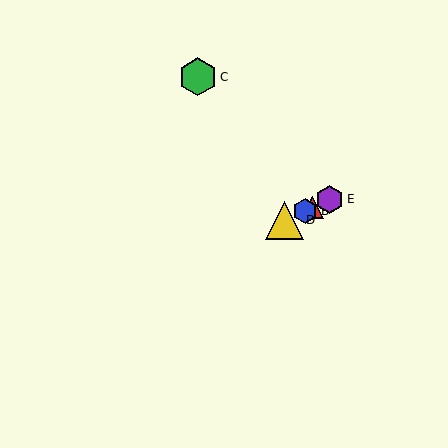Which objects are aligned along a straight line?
Objects A, B, D, E are aligned along a straight line.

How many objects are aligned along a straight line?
4 objects (A, B, D, E) are aligned along a straight line.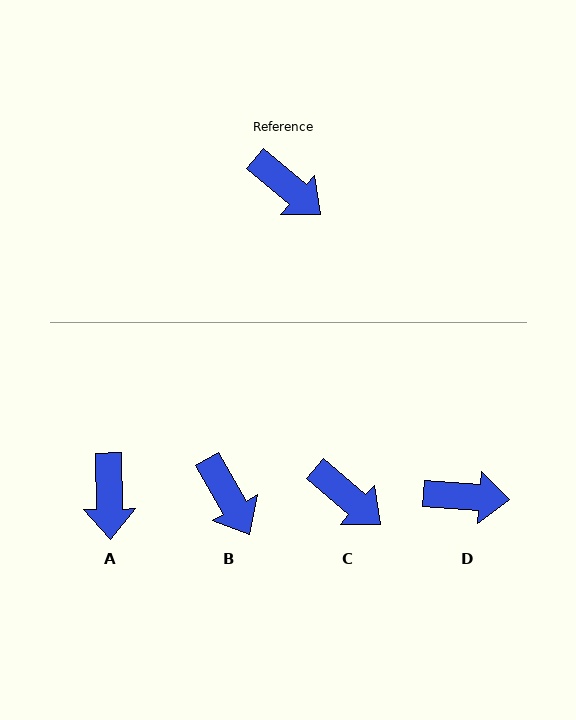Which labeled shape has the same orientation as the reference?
C.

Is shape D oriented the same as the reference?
No, it is off by about 37 degrees.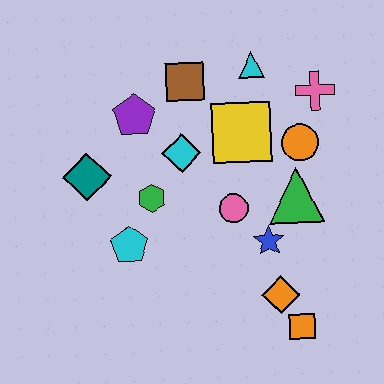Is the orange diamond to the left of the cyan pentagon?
No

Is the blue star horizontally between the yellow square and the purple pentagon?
No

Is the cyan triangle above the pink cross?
Yes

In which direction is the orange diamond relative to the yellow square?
The orange diamond is below the yellow square.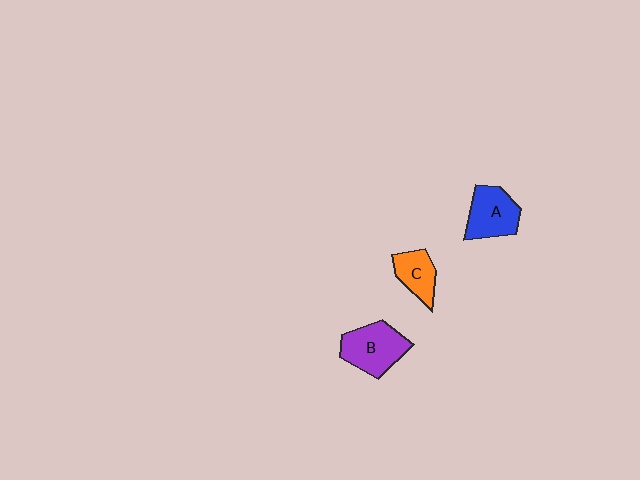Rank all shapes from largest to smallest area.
From largest to smallest: B (purple), A (blue), C (orange).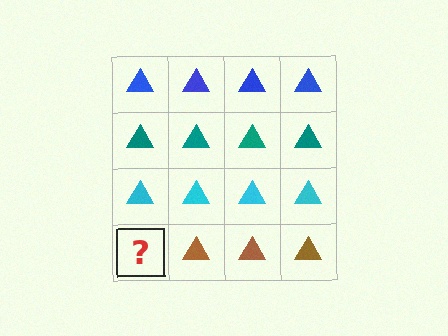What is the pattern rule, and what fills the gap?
The rule is that each row has a consistent color. The gap should be filled with a brown triangle.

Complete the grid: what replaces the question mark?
The question mark should be replaced with a brown triangle.